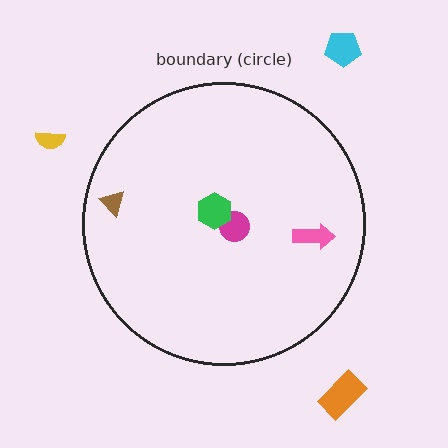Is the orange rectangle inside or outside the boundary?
Outside.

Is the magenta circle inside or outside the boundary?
Inside.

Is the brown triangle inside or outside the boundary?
Inside.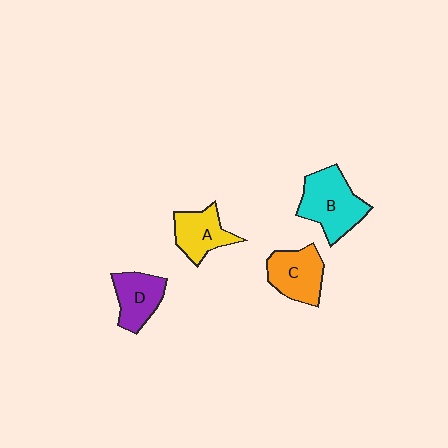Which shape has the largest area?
Shape B (cyan).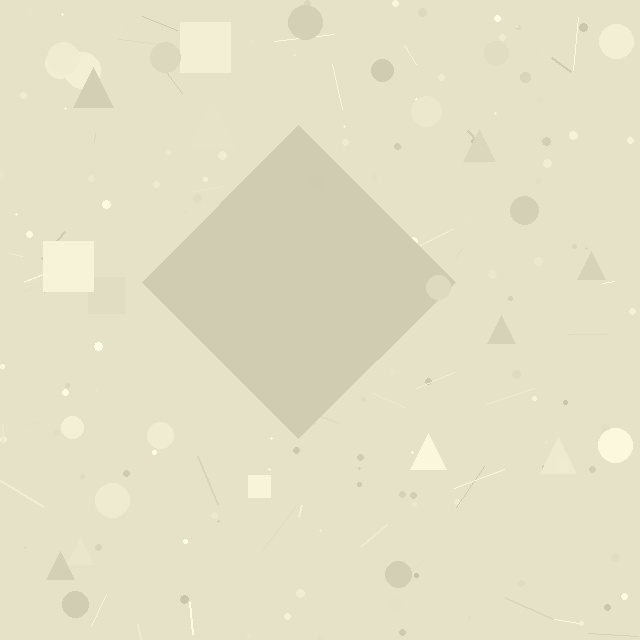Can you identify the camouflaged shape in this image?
The camouflaged shape is a diamond.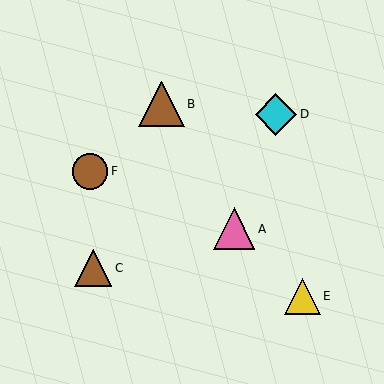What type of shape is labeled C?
Shape C is a brown triangle.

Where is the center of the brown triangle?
The center of the brown triangle is at (93, 268).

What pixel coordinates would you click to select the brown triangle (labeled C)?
Click at (93, 268) to select the brown triangle C.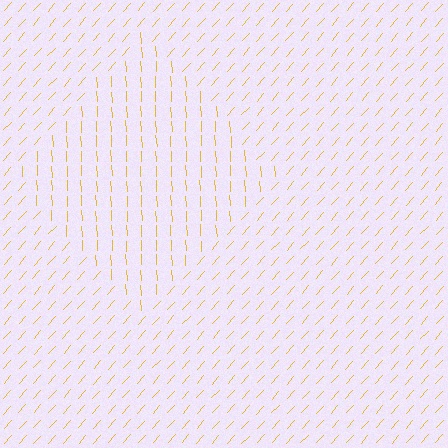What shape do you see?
I see a diamond.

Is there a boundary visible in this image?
Yes, there is a texture boundary formed by a change in line orientation.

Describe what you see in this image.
The image is filled with small yellow line segments. A diamond region in the image has lines oriented differently from the surrounding lines, creating a visible texture boundary.